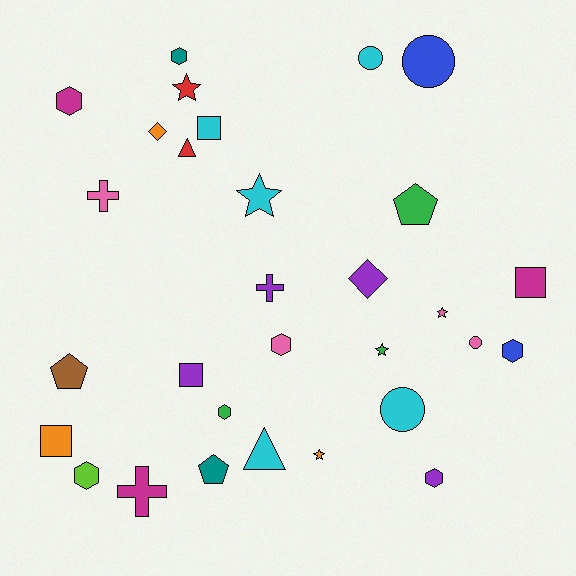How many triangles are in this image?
There are 2 triangles.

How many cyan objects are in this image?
There are 5 cyan objects.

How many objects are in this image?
There are 30 objects.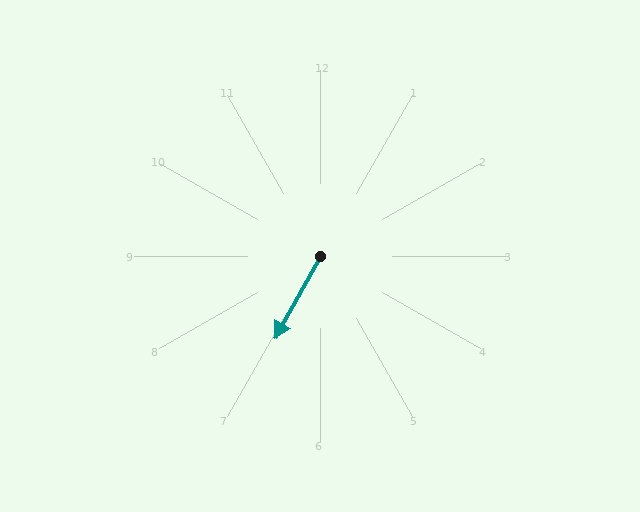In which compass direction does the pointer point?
Southwest.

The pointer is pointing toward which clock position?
Roughly 7 o'clock.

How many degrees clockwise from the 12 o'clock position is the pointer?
Approximately 209 degrees.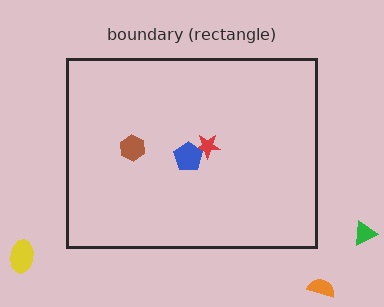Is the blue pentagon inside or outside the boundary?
Inside.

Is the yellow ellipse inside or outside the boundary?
Outside.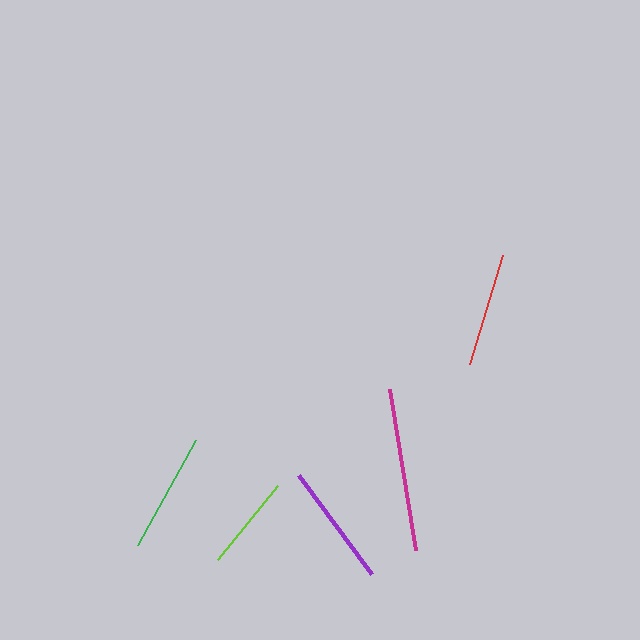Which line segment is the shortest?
The lime line is the shortest at approximately 96 pixels.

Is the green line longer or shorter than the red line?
The green line is longer than the red line.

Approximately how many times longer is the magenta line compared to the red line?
The magenta line is approximately 1.4 times the length of the red line.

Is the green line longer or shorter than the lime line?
The green line is longer than the lime line.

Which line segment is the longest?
The magenta line is the longest at approximately 163 pixels.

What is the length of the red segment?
The red segment is approximately 114 pixels long.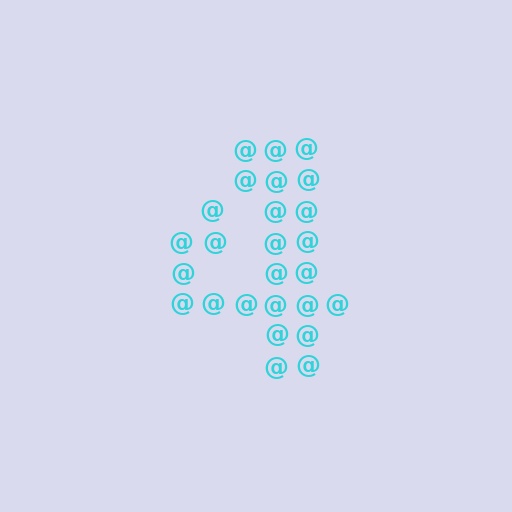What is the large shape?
The large shape is the digit 4.